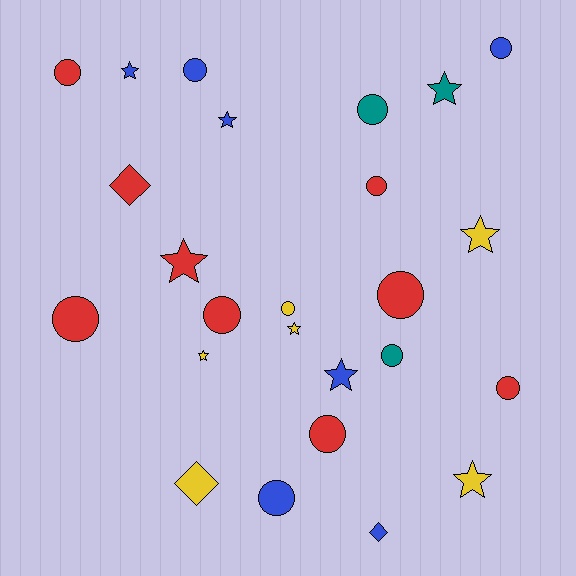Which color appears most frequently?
Red, with 9 objects.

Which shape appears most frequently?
Circle, with 13 objects.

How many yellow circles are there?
There is 1 yellow circle.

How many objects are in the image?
There are 25 objects.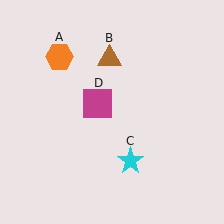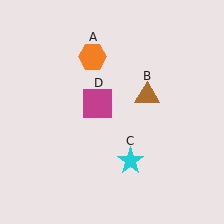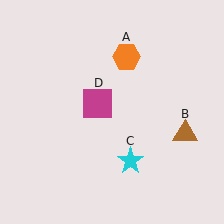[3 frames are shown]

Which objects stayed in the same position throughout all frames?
Cyan star (object C) and magenta square (object D) remained stationary.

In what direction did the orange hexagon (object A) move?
The orange hexagon (object A) moved right.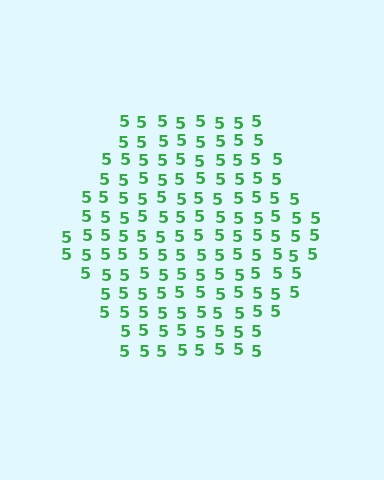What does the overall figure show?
The overall figure shows a hexagon.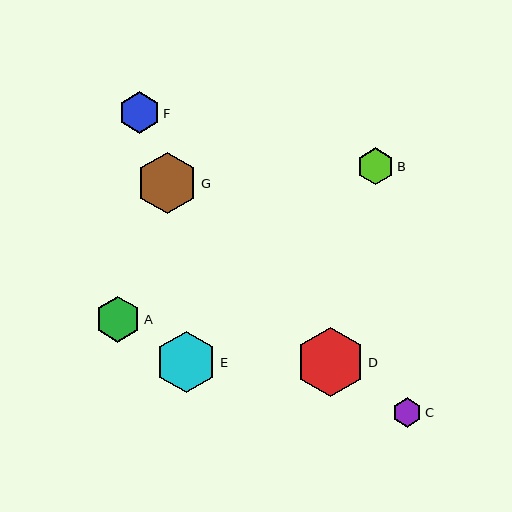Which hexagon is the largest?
Hexagon D is the largest with a size of approximately 70 pixels.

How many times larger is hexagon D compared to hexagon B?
Hexagon D is approximately 1.9 times the size of hexagon B.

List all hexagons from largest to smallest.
From largest to smallest: D, E, G, A, F, B, C.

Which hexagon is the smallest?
Hexagon C is the smallest with a size of approximately 30 pixels.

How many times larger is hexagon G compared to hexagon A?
Hexagon G is approximately 1.3 times the size of hexagon A.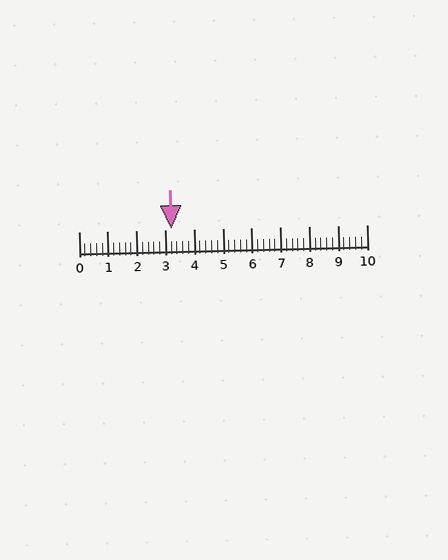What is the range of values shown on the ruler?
The ruler shows values from 0 to 10.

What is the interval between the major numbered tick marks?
The major tick marks are spaced 1 units apart.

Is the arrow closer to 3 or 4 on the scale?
The arrow is closer to 3.